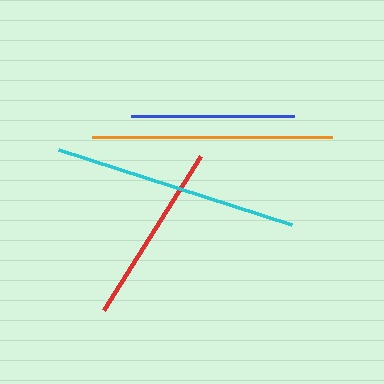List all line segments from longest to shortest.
From longest to shortest: cyan, orange, red, blue.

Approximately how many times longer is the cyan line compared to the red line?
The cyan line is approximately 1.3 times the length of the red line.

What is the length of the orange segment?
The orange segment is approximately 240 pixels long.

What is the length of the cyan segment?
The cyan segment is approximately 245 pixels long.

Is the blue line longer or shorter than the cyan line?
The cyan line is longer than the blue line.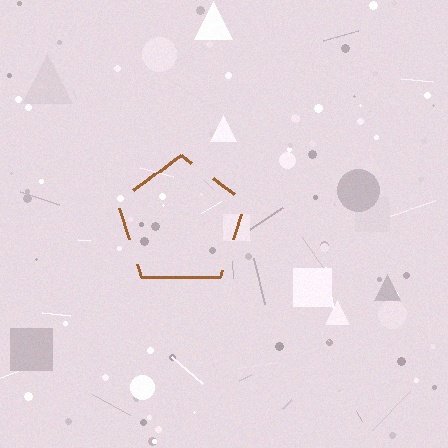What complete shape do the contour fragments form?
The contour fragments form a pentagon.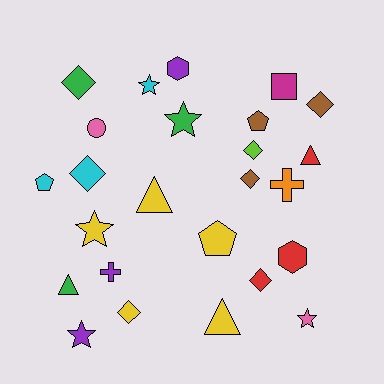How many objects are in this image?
There are 25 objects.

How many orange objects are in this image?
There is 1 orange object.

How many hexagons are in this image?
There are 2 hexagons.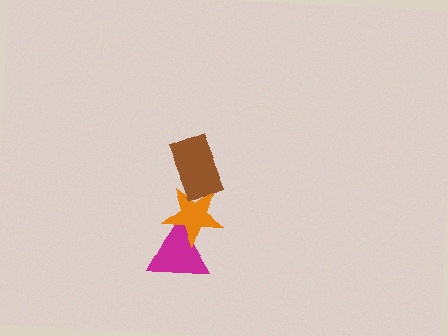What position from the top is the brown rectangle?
The brown rectangle is 1st from the top.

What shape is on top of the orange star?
The brown rectangle is on top of the orange star.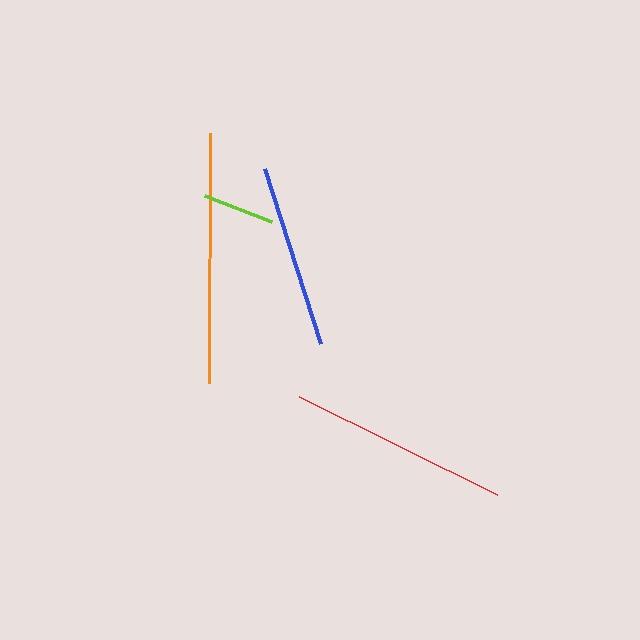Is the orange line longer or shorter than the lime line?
The orange line is longer than the lime line.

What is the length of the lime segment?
The lime segment is approximately 72 pixels long.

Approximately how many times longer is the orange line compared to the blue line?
The orange line is approximately 1.4 times the length of the blue line.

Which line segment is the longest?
The orange line is the longest at approximately 250 pixels.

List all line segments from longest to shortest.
From longest to shortest: orange, red, blue, lime.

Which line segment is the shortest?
The lime line is the shortest at approximately 72 pixels.